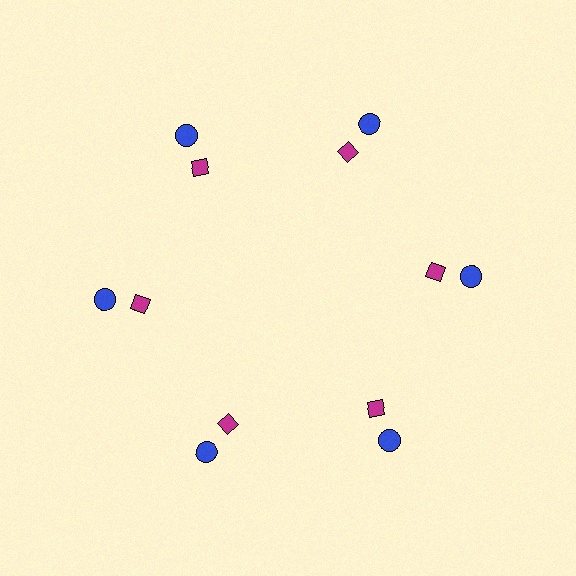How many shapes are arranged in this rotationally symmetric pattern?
There are 12 shapes, arranged in 6 groups of 2.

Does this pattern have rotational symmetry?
Yes, this pattern has 6-fold rotational symmetry. It looks the same after rotating 60 degrees around the center.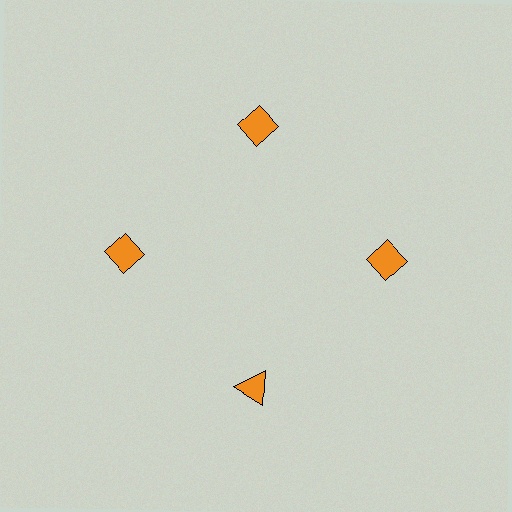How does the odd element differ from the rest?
It has a different shape: triangle instead of diamond.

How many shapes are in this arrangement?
There are 4 shapes arranged in a ring pattern.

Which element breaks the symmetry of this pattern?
The orange triangle at roughly the 6 o'clock position breaks the symmetry. All other shapes are orange diamonds.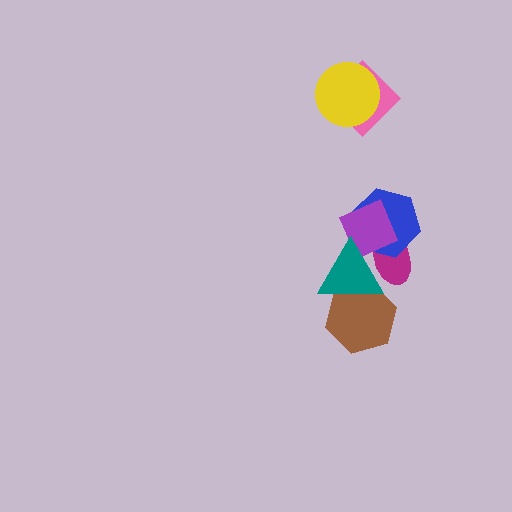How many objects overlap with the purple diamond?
3 objects overlap with the purple diamond.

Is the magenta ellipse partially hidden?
Yes, it is partially covered by another shape.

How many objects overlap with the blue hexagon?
3 objects overlap with the blue hexagon.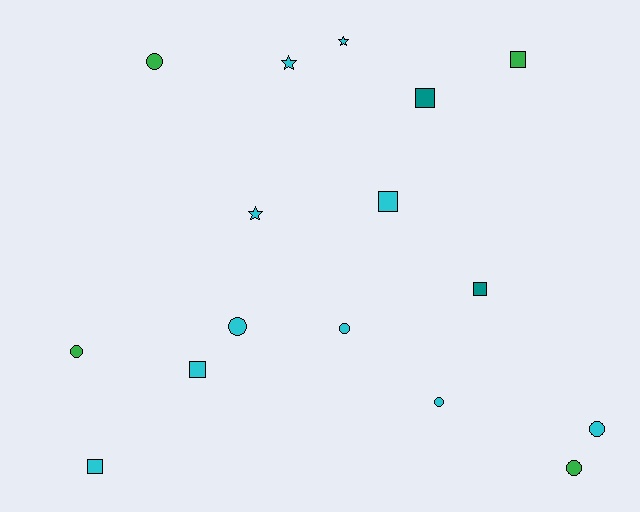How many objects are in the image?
There are 16 objects.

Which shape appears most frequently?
Circle, with 7 objects.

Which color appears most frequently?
Cyan, with 10 objects.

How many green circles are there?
There are 3 green circles.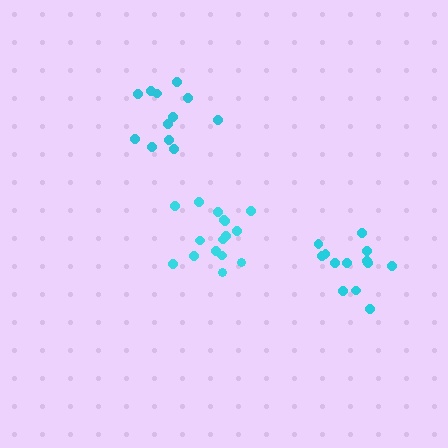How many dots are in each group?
Group 1: 12 dots, Group 2: 16 dots, Group 3: 13 dots (41 total).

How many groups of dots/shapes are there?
There are 3 groups.